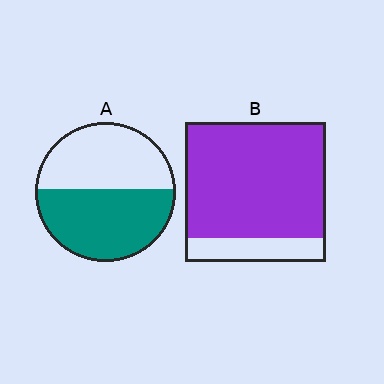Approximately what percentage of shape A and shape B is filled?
A is approximately 55% and B is approximately 85%.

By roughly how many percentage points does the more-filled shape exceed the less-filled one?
By roughly 30 percentage points (B over A).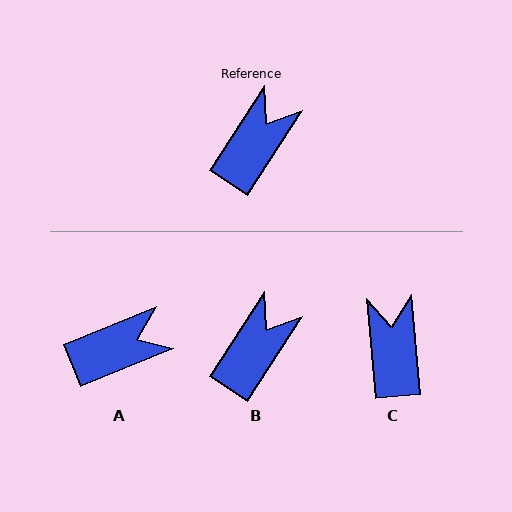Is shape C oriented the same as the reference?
No, it is off by about 38 degrees.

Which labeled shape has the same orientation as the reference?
B.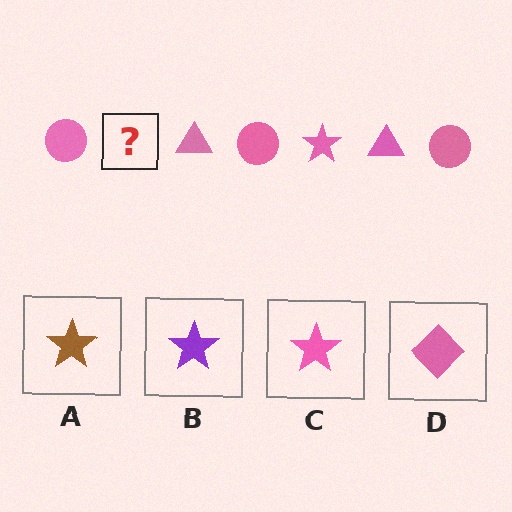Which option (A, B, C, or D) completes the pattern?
C.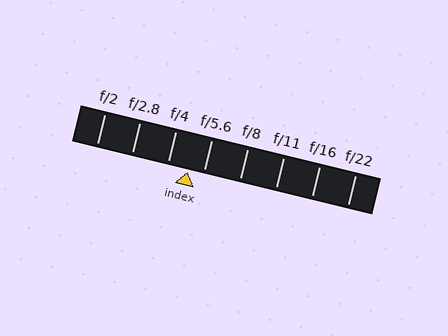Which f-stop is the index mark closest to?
The index mark is closest to f/5.6.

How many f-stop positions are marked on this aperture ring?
There are 8 f-stop positions marked.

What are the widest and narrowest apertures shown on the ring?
The widest aperture shown is f/2 and the narrowest is f/22.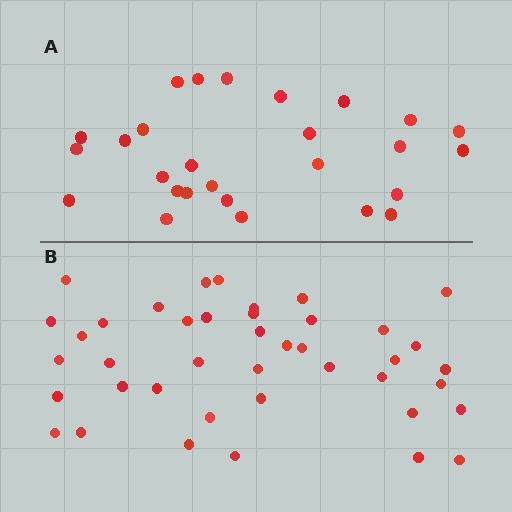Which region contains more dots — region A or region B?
Region B (the bottom region) has more dots.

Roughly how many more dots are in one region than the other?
Region B has approximately 15 more dots than region A.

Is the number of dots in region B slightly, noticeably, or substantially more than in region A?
Region B has substantially more. The ratio is roughly 1.5 to 1.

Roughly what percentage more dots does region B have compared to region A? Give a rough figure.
About 50% more.